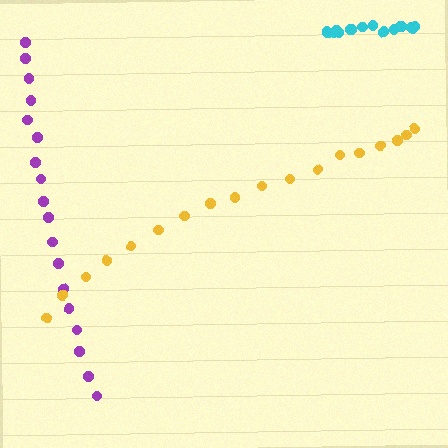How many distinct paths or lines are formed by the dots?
There are 3 distinct paths.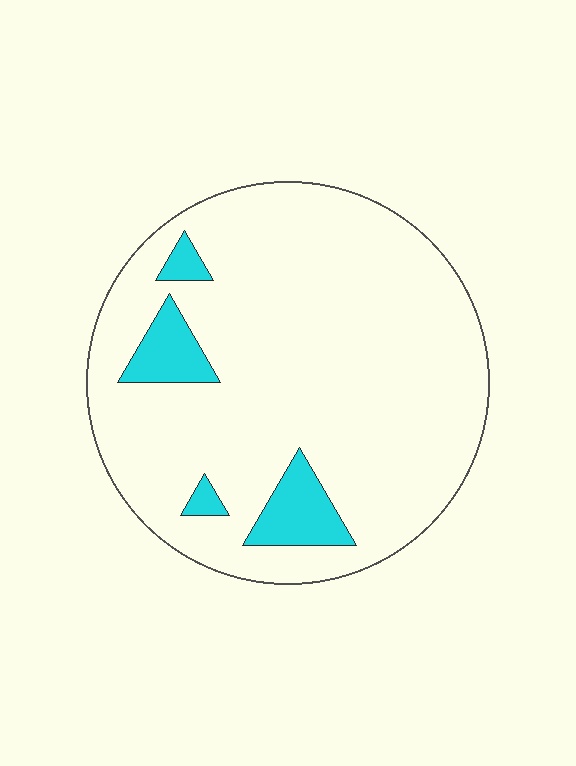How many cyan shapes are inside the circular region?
4.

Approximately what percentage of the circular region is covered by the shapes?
Approximately 10%.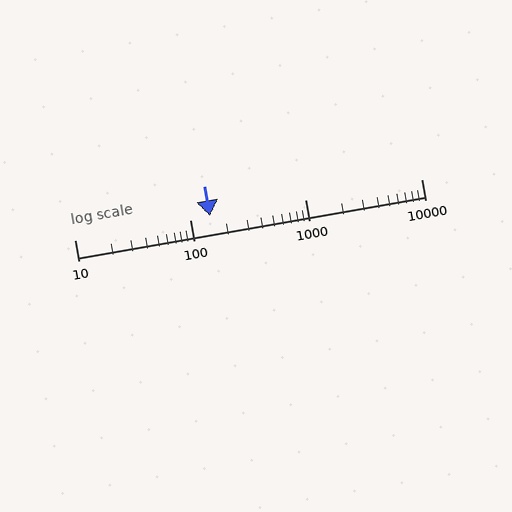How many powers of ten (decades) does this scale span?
The scale spans 3 decades, from 10 to 10000.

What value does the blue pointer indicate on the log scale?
The pointer indicates approximately 150.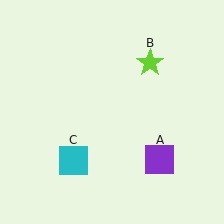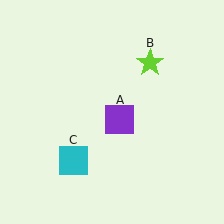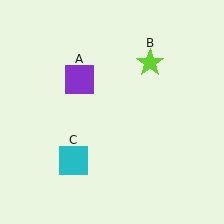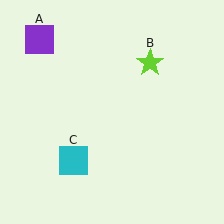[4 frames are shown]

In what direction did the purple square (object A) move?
The purple square (object A) moved up and to the left.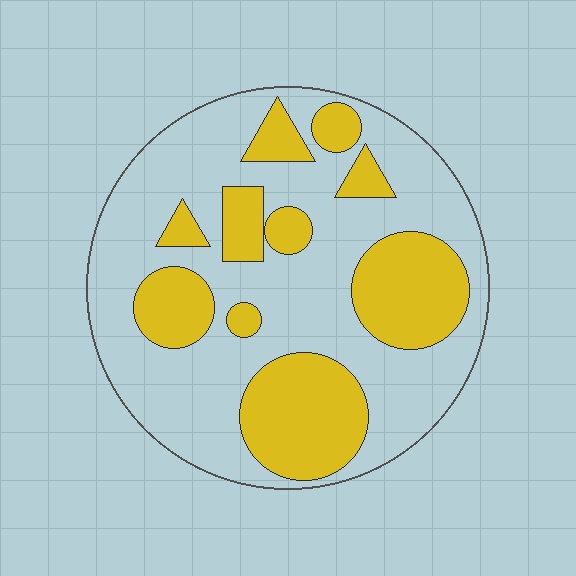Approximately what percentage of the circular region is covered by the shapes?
Approximately 35%.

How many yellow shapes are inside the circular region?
10.